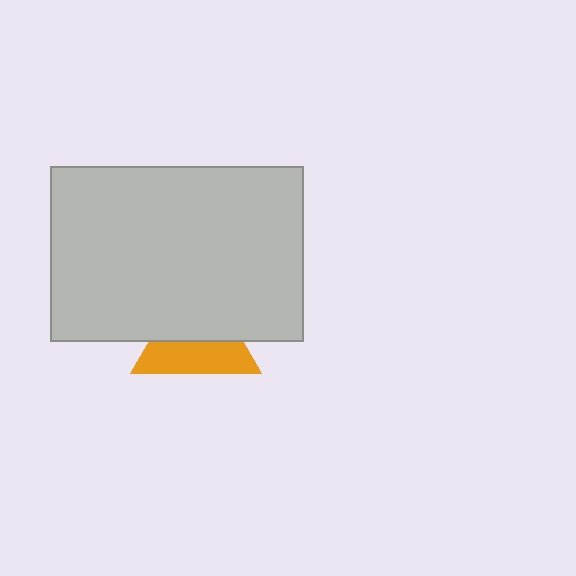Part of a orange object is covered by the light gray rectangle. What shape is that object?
It is a triangle.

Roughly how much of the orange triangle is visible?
About half of it is visible (roughly 48%).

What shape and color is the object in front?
The object in front is a light gray rectangle.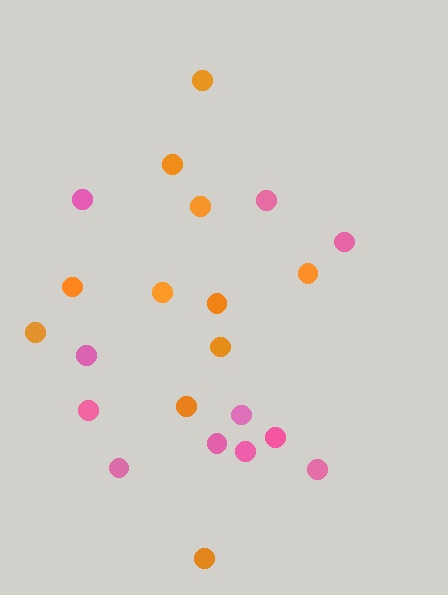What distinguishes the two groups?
There are 2 groups: one group of pink circles (11) and one group of orange circles (11).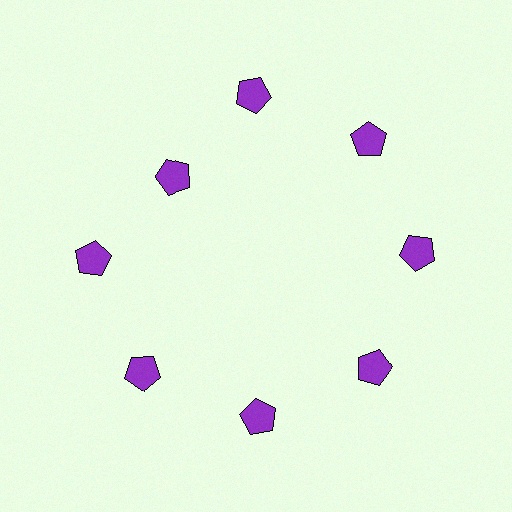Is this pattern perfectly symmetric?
No. The 8 purple pentagons are arranged in a ring, but one element near the 10 o'clock position is pulled inward toward the center, breaking the 8-fold rotational symmetry.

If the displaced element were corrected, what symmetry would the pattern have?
It would have 8-fold rotational symmetry — the pattern would map onto itself every 45 degrees.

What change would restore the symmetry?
The symmetry would be restored by moving it outward, back onto the ring so that all 8 pentagons sit at equal angles and equal distance from the center.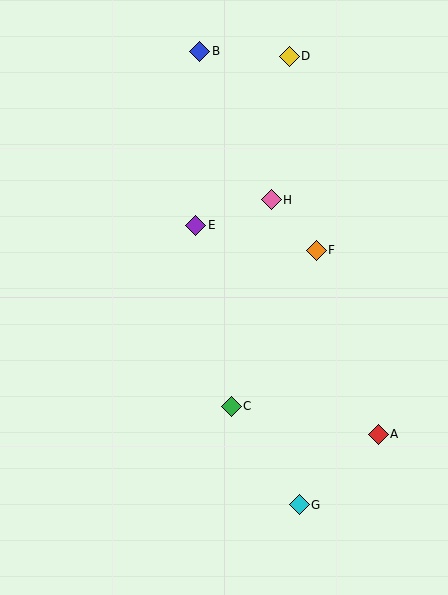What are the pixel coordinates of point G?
Point G is at (299, 505).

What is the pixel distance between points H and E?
The distance between H and E is 80 pixels.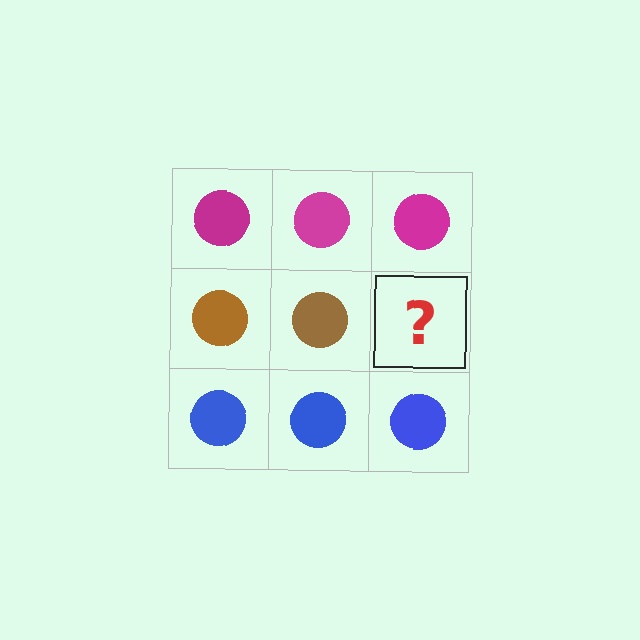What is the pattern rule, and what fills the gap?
The rule is that each row has a consistent color. The gap should be filled with a brown circle.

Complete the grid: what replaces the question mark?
The question mark should be replaced with a brown circle.